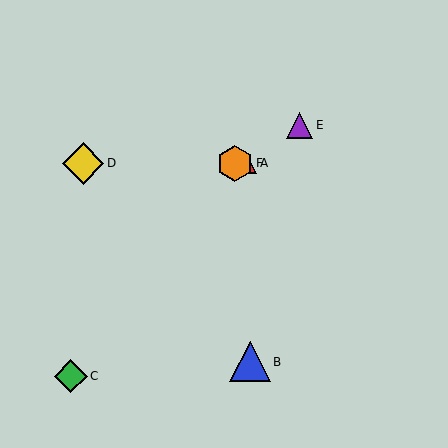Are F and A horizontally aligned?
Yes, both are at y≈163.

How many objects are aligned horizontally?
3 objects (A, D, F) are aligned horizontally.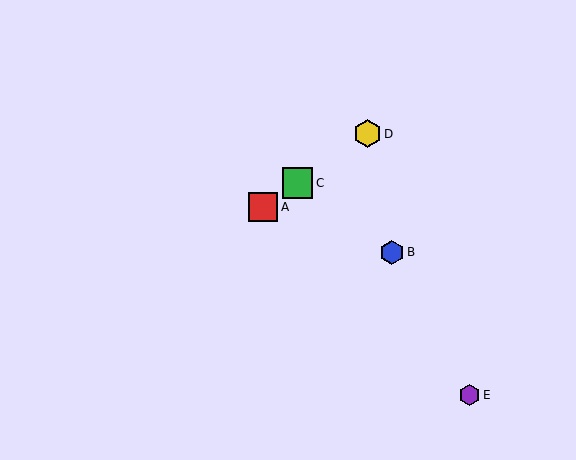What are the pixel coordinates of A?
Object A is at (263, 207).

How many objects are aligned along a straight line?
3 objects (A, C, D) are aligned along a straight line.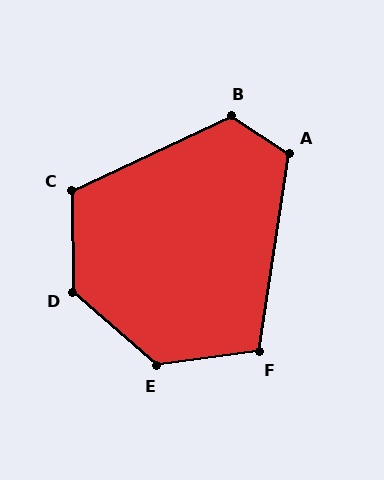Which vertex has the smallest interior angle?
F, at approximately 106 degrees.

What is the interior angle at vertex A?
Approximately 114 degrees (obtuse).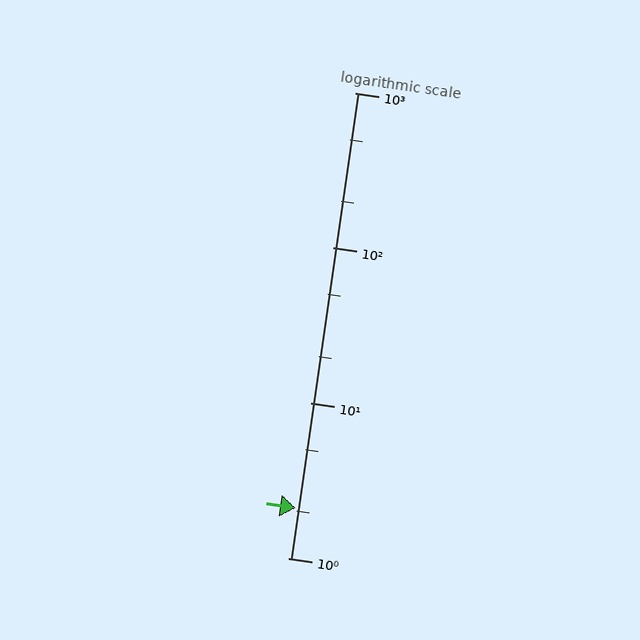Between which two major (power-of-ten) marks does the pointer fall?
The pointer is between 1 and 10.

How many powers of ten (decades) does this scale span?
The scale spans 3 decades, from 1 to 1000.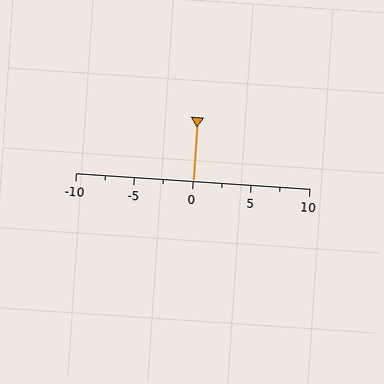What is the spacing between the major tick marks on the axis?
The major ticks are spaced 5 apart.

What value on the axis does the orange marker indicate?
The marker indicates approximately 0.